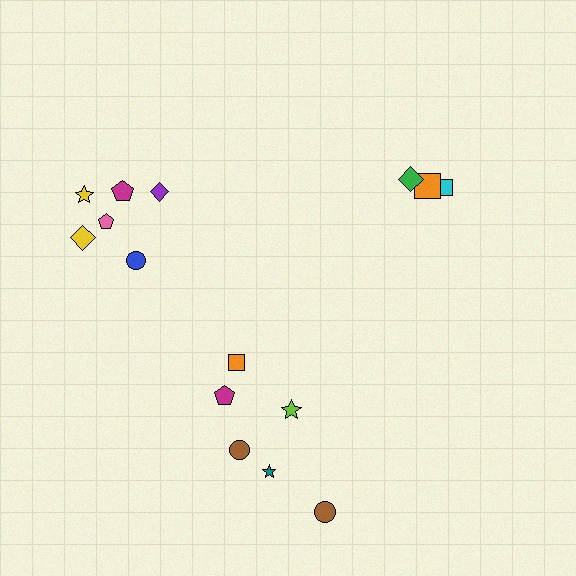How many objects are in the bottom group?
There are 6 objects.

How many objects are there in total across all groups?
There are 15 objects.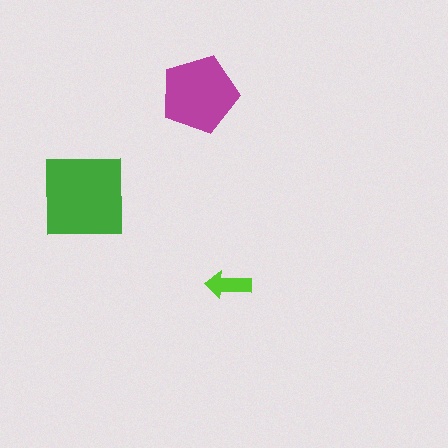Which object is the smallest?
The lime arrow.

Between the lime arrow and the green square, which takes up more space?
The green square.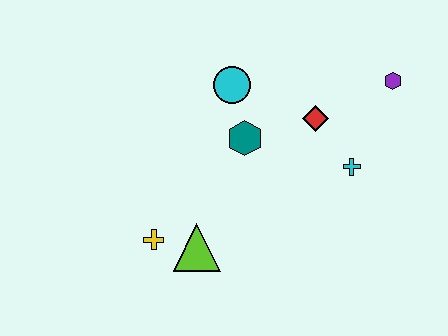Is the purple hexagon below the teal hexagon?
No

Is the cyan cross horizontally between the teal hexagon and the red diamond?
No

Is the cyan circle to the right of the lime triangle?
Yes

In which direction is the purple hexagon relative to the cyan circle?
The purple hexagon is to the right of the cyan circle.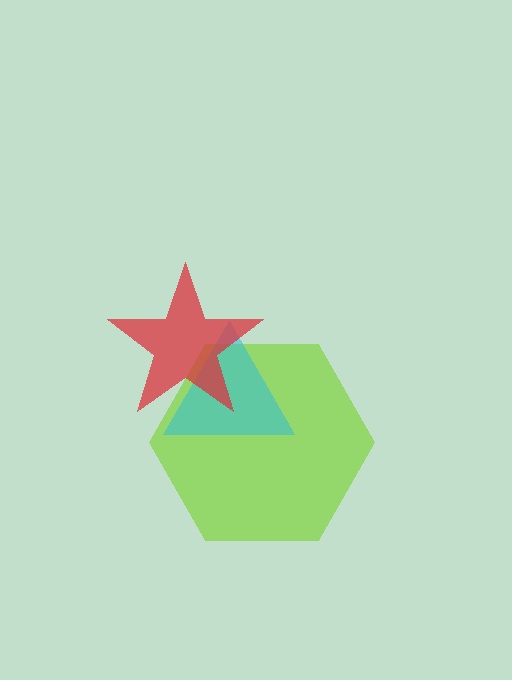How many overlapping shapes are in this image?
There are 3 overlapping shapes in the image.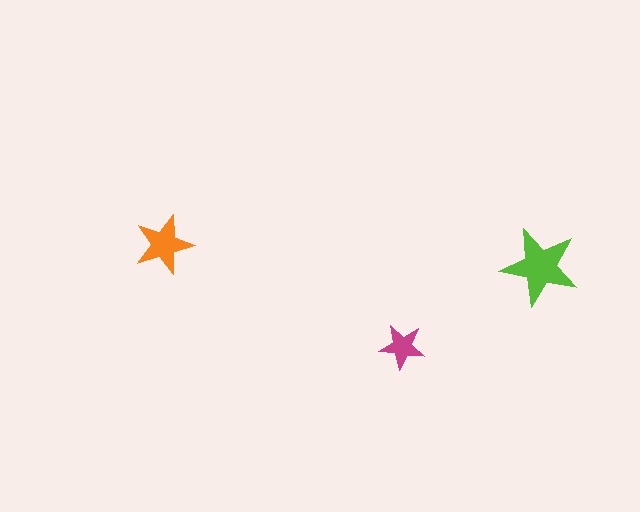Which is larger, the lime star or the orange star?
The lime one.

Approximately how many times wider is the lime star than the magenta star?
About 1.5 times wider.